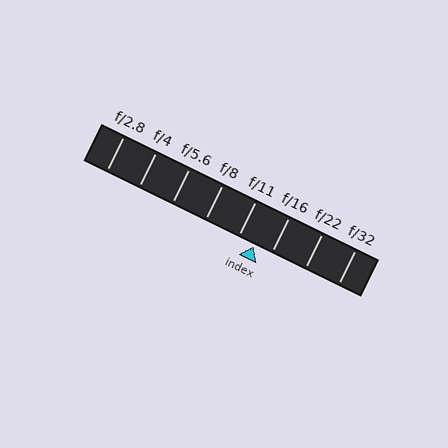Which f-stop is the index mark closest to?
The index mark is closest to f/11.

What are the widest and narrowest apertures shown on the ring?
The widest aperture shown is f/2.8 and the narrowest is f/32.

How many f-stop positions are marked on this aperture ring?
There are 8 f-stop positions marked.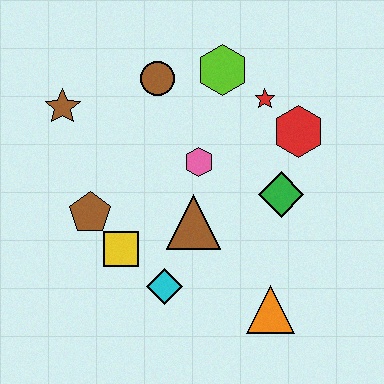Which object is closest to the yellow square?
The brown pentagon is closest to the yellow square.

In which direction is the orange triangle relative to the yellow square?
The orange triangle is to the right of the yellow square.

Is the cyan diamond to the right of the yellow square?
Yes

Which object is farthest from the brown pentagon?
The red hexagon is farthest from the brown pentagon.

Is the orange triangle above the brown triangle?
No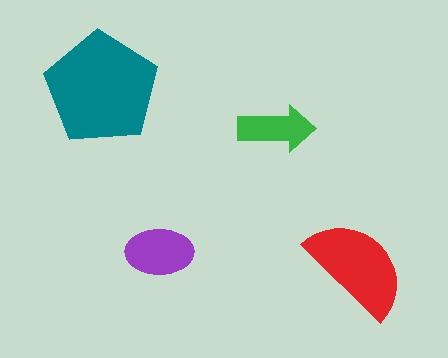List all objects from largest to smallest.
The teal pentagon, the red semicircle, the purple ellipse, the green arrow.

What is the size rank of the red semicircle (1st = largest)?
2nd.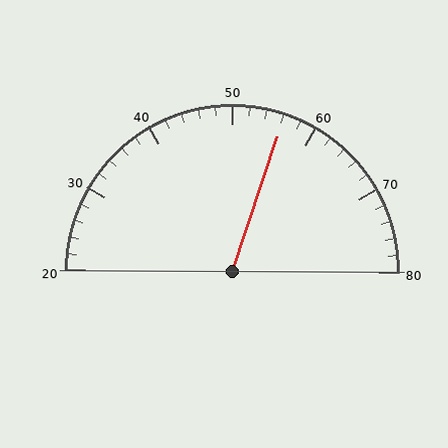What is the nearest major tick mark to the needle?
The nearest major tick mark is 60.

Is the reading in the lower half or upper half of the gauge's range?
The reading is in the upper half of the range (20 to 80).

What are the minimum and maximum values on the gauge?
The gauge ranges from 20 to 80.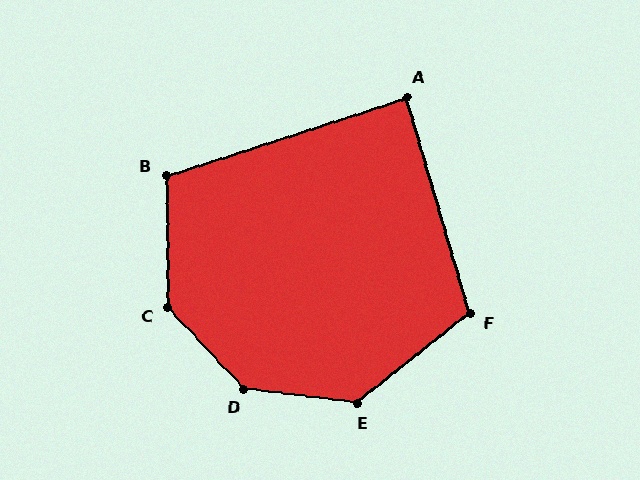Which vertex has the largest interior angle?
D, at approximately 141 degrees.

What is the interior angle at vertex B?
Approximately 107 degrees (obtuse).